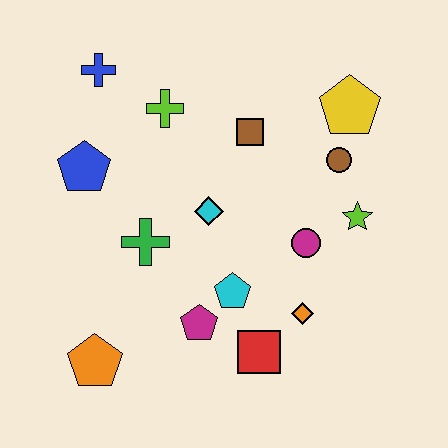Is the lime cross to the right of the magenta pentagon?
No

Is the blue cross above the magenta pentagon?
Yes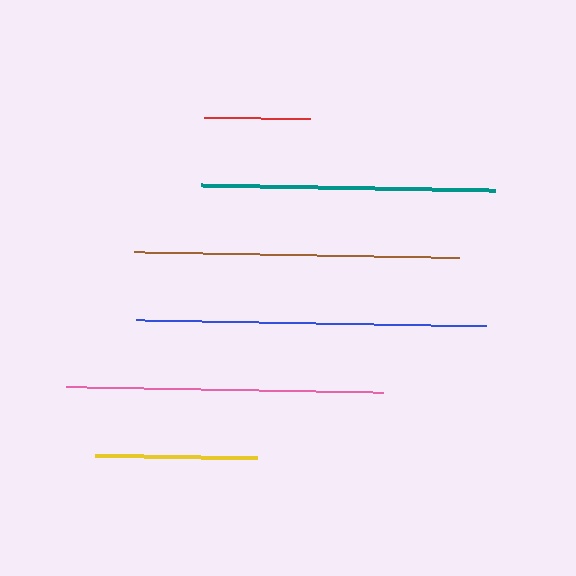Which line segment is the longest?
The blue line is the longest at approximately 350 pixels.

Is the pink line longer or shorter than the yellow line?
The pink line is longer than the yellow line.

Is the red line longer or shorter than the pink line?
The pink line is longer than the red line.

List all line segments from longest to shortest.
From longest to shortest: blue, brown, pink, teal, yellow, red.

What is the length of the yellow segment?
The yellow segment is approximately 163 pixels long.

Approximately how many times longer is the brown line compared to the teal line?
The brown line is approximately 1.1 times the length of the teal line.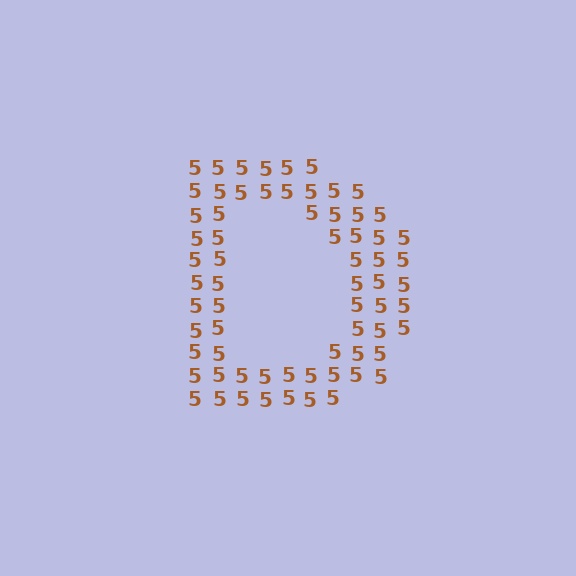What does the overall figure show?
The overall figure shows the letter D.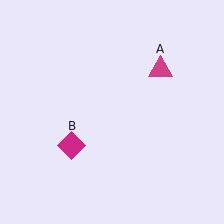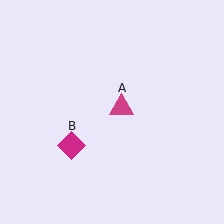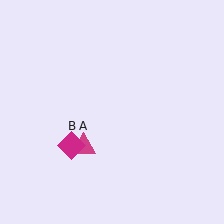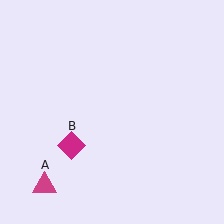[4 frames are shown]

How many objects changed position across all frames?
1 object changed position: magenta triangle (object A).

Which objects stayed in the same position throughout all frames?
Magenta diamond (object B) remained stationary.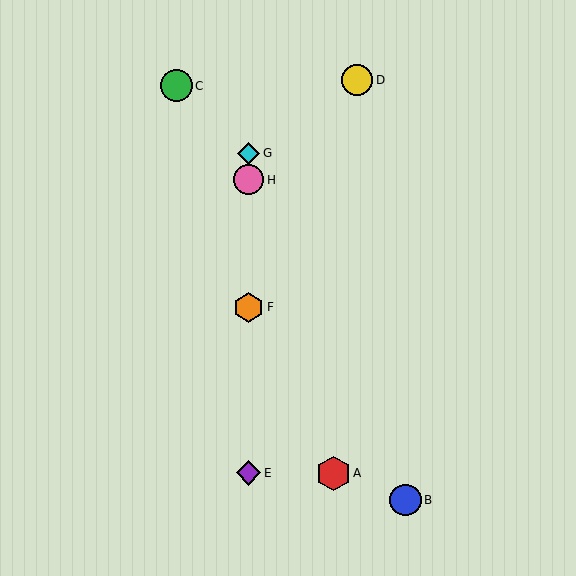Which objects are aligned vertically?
Objects E, F, G, H are aligned vertically.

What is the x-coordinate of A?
Object A is at x≈333.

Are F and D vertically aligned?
No, F is at x≈249 and D is at x≈357.